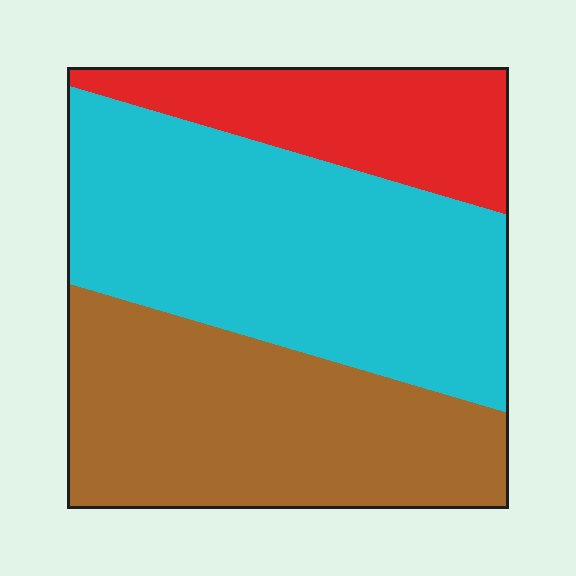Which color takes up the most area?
Cyan, at roughly 45%.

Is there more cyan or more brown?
Cyan.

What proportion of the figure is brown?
Brown covers about 35% of the figure.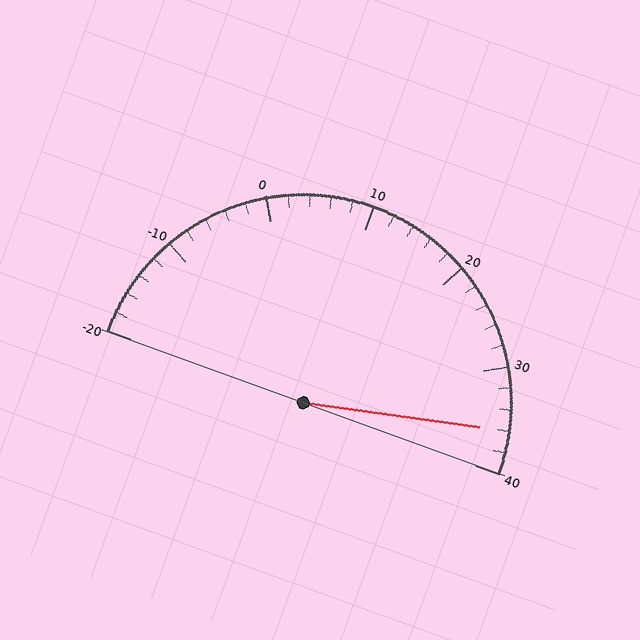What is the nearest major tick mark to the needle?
The nearest major tick mark is 40.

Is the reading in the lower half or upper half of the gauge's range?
The reading is in the upper half of the range (-20 to 40).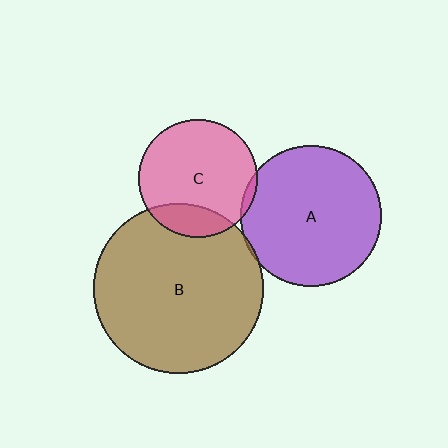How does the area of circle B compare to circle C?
Approximately 2.0 times.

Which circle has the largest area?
Circle B (brown).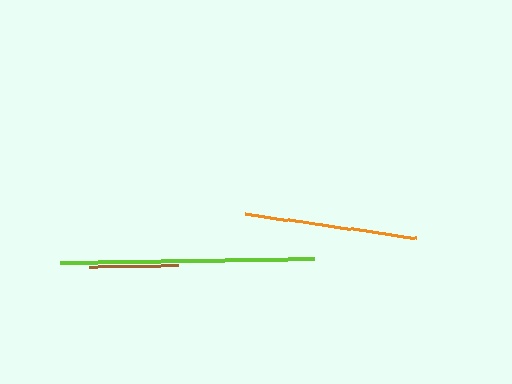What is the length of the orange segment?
The orange segment is approximately 172 pixels long.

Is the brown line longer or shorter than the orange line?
The orange line is longer than the brown line.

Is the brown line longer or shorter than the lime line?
The lime line is longer than the brown line.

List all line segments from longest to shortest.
From longest to shortest: lime, orange, brown.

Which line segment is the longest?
The lime line is the longest at approximately 254 pixels.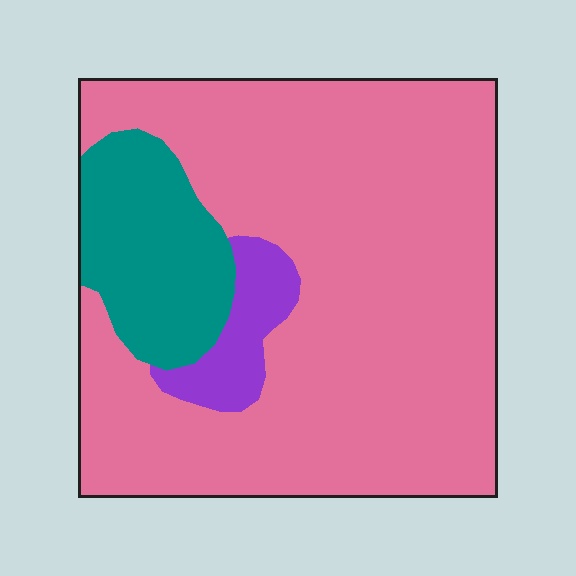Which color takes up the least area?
Purple, at roughly 5%.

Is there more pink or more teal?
Pink.